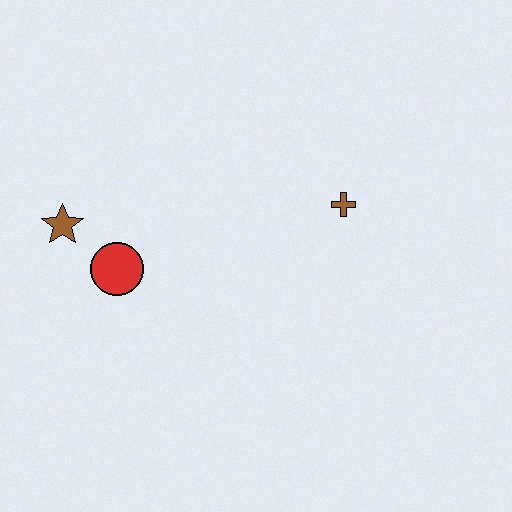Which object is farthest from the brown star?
The brown cross is farthest from the brown star.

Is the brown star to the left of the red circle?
Yes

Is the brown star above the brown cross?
No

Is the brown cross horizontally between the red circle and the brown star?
No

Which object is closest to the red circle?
The brown star is closest to the red circle.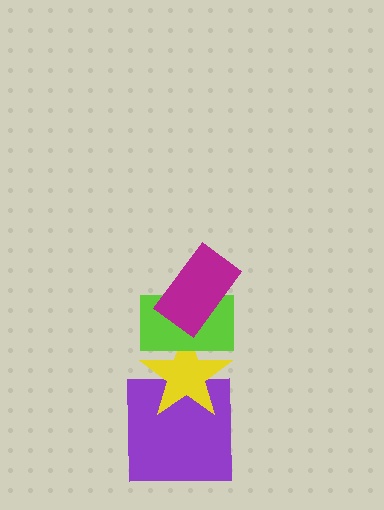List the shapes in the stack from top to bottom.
From top to bottom: the magenta rectangle, the lime rectangle, the yellow star, the purple square.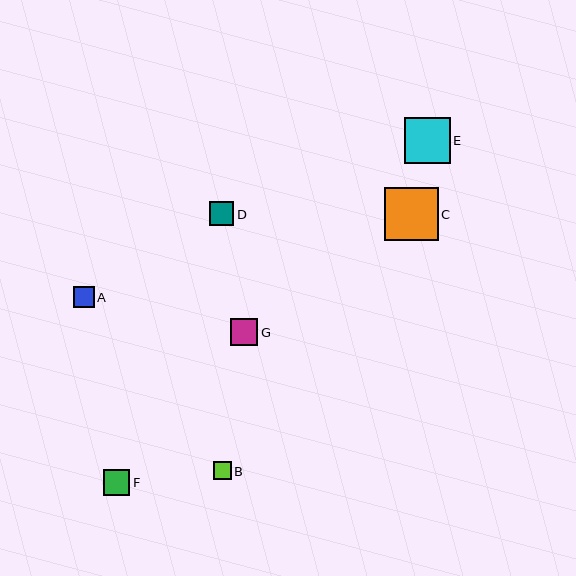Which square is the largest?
Square C is the largest with a size of approximately 54 pixels.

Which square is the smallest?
Square B is the smallest with a size of approximately 18 pixels.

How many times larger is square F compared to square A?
Square F is approximately 1.2 times the size of square A.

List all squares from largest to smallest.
From largest to smallest: C, E, G, F, D, A, B.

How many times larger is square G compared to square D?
Square G is approximately 1.1 times the size of square D.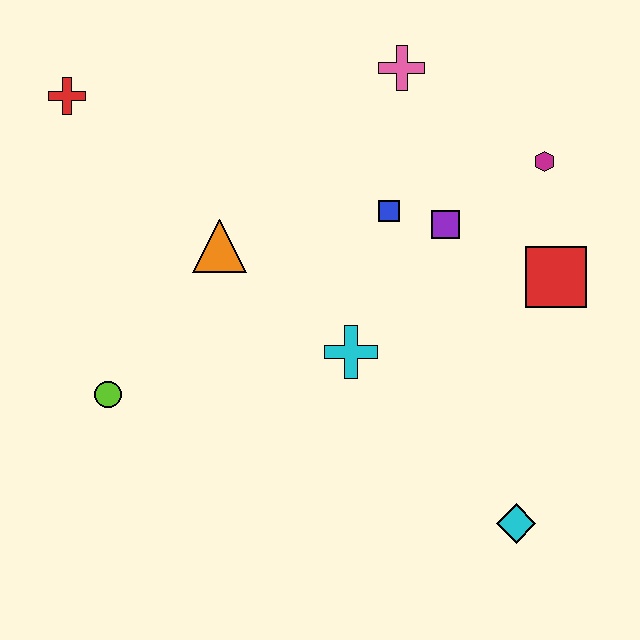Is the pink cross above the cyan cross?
Yes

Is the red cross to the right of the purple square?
No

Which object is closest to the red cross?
The orange triangle is closest to the red cross.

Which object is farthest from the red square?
The red cross is farthest from the red square.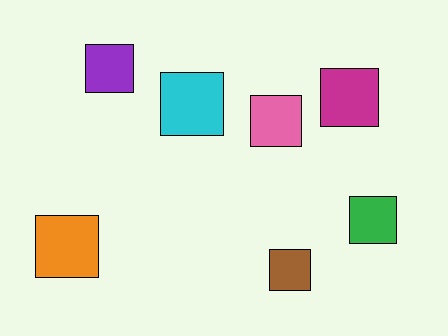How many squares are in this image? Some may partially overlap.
There are 7 squares.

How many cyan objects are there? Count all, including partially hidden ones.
There is 1 cyan object.